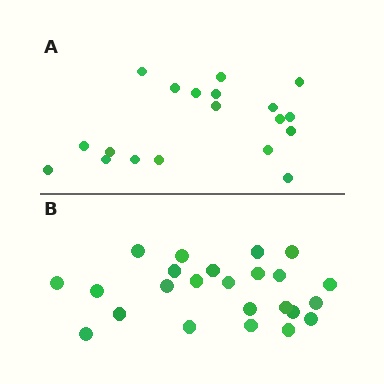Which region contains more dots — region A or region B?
Region B (the bottom region) has more dots.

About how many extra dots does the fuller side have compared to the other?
Region B has about 5 more dots than region A.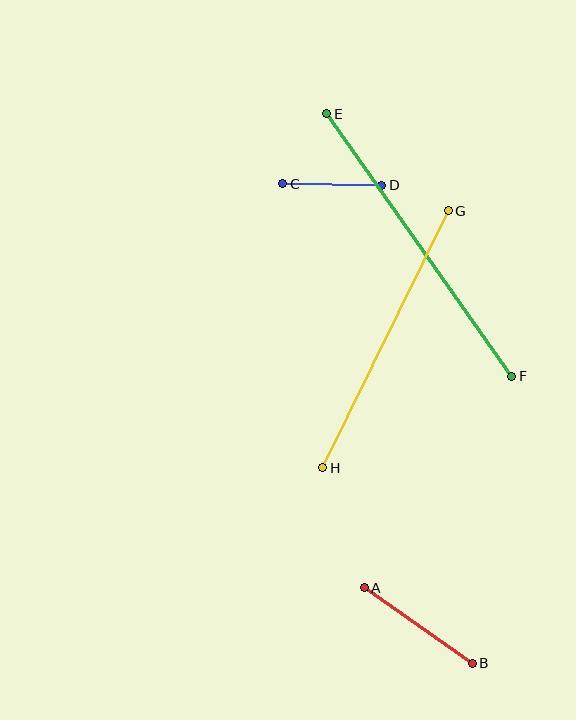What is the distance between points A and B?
The distance is approximately 132 pixels.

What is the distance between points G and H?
The distance is approximately 286 pixels.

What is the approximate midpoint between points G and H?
The midpoint is at approximately (385, 339) pixels.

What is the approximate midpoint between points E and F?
The midpoint is at approximately (419, 245) pixels.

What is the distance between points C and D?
The distance is approximately 99 pixels.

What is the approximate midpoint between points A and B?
The midpoint is at approximately (418, 625) pixels.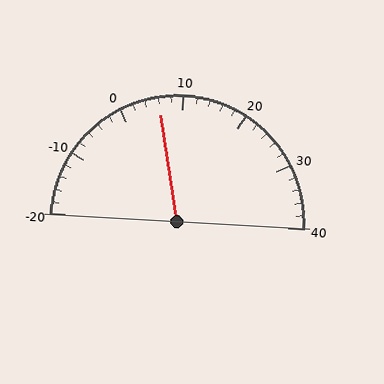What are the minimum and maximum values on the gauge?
The gauge ranges from -20 to 40.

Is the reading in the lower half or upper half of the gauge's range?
The reading is in the lower half of the range (-20 to 40).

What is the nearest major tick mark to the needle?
The nearest major tick mark is 10.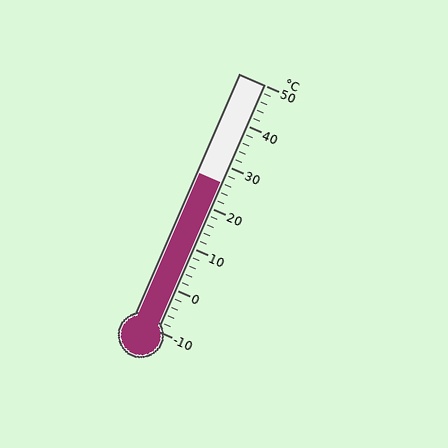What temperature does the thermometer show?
The thermometer shows approximately 26°C.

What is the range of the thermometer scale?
The thermometer scale ranges from -10°C to 50°C.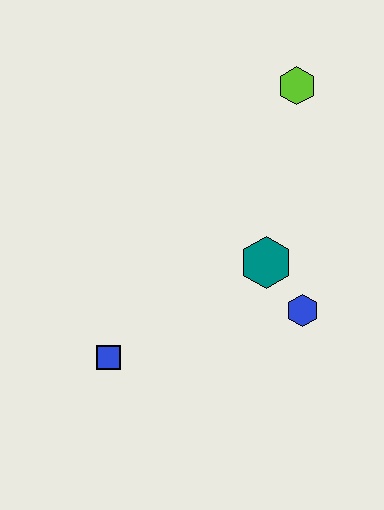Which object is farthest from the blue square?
The lime hexagon is farthest from the blue square.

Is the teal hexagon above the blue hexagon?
Yes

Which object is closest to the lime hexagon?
The teal hexagon is closest to the lime hexagon.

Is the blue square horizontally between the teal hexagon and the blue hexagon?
No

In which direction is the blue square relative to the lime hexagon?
The blue square is below the lime hexagon.